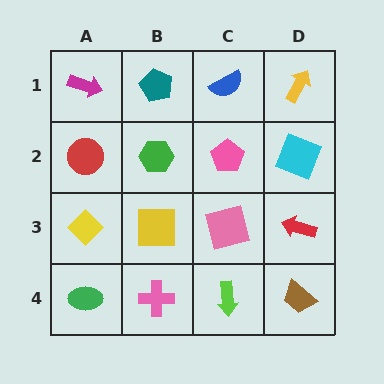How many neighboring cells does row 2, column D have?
3.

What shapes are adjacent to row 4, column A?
A yellow diamond (row 3, column A), a pink cross (row 4, column B).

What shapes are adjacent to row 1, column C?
A pink pentagon (row 2, column C), a teal pentagon (row 1, column B), a yellow arrow (row 1, column D).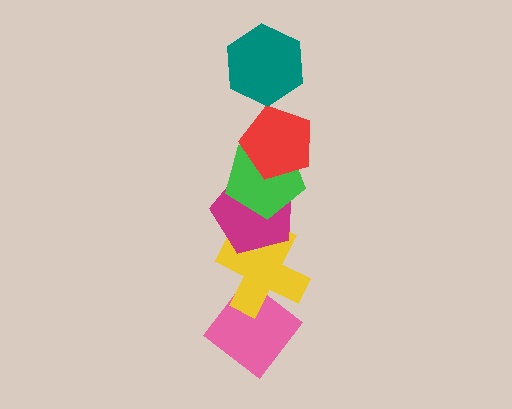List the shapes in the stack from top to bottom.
From top to bottom: the teal hexagon, the red pentagon, the green pentagon, the magenta pentagon, the yellow cross, the pink diamond.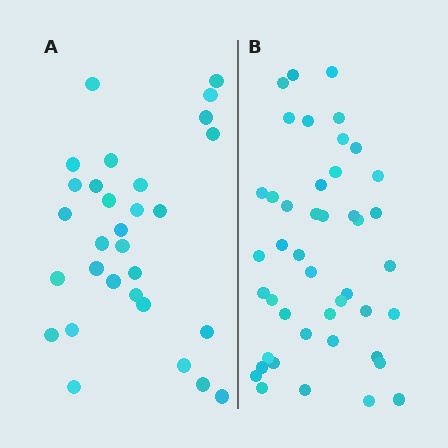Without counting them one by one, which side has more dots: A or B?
Region B (the right region) has more dots.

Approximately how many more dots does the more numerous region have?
Region B has approximately 15 more dots than region A.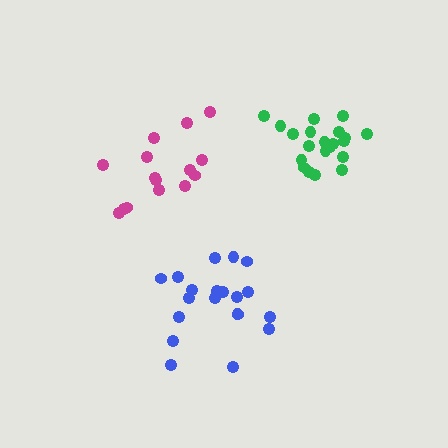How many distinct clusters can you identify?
There are 3 distinct clusters.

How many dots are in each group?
Group 1: 20 dots, Group 2: 21 dots, Group 3: 16 dots (57 total).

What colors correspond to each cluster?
The clusters are colored: blue, green, magenta.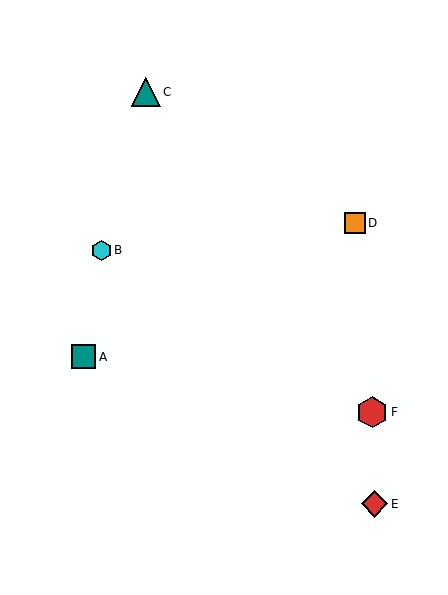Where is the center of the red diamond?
The center of the red diamond is at (374, 504).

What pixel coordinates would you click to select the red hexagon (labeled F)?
Click at (372, 412) to select the red hexagon F.